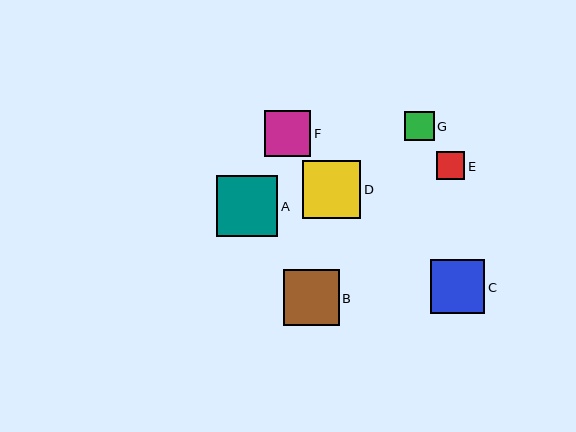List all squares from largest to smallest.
From largest to smallest: A, D, B, C, F, G, E.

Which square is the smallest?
Square E is the smallest with a size of approximately 28 pixels.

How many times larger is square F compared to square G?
Square F is approximately 1.6 times the size of square G.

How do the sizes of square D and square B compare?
Square D and square B are approximately the same size.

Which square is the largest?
Square A is the largest with a size of approximately 61 pixels.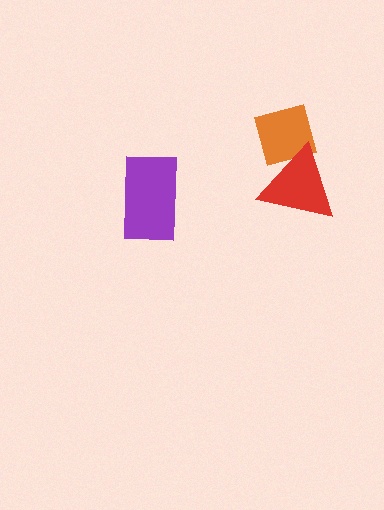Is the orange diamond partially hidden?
Yes, it is partially covered by another shape.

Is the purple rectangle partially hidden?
No, no other shape covers it.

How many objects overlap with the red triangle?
1 object overlaps with the red triangle.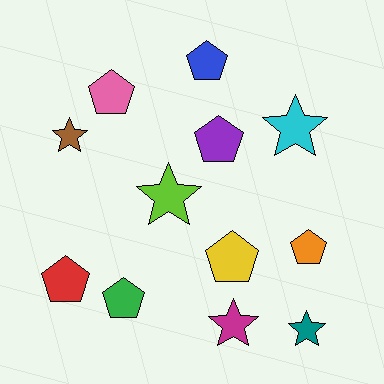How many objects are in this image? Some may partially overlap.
There are 12 objects.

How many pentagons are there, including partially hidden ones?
There are 7 pentagons.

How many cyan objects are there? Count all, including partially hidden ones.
There is 1 cyan object.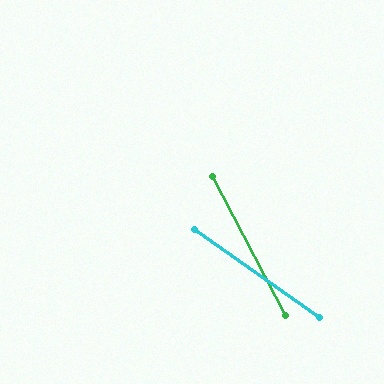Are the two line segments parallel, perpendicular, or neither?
Neither parallel nor perpendicular — they differ by about 27°.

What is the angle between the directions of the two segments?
Approximately 27 degrees.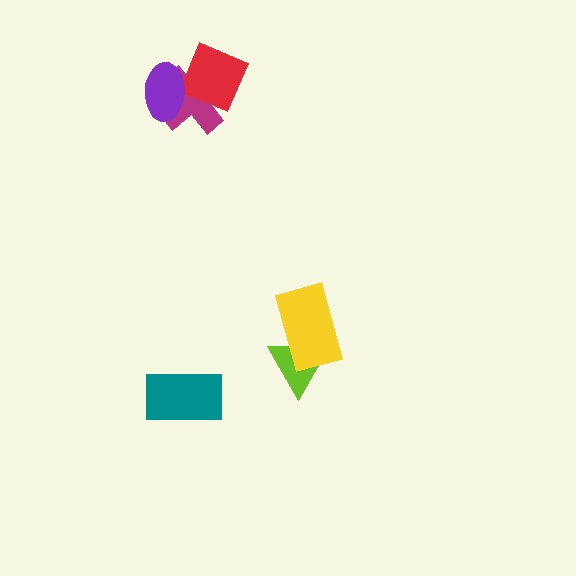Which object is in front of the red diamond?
The purple ellipse is in front of the red diamond.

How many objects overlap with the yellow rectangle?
1 object overlaps with the yellow rectangle.